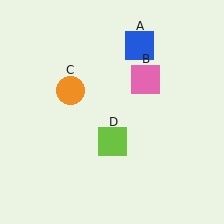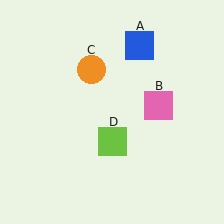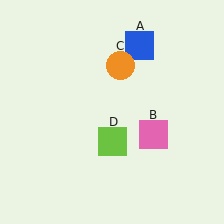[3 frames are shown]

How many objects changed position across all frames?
2 objects changed position: pink square (object B), orange circle (object C).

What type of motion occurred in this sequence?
The pink square (object B), orange circle (object C) rotated clockwise around the center of the scene.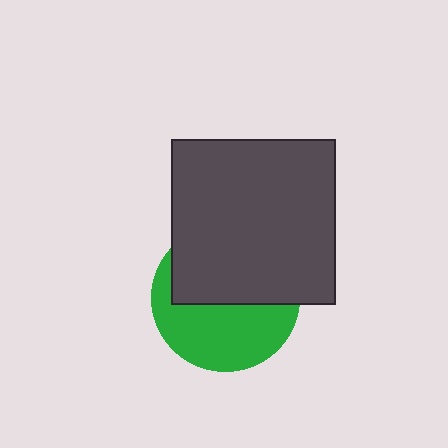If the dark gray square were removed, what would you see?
You would see the complete green circle.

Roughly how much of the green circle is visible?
About half of it is visible (roughly 48%).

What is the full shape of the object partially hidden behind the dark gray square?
The partially hidden object is a green circle.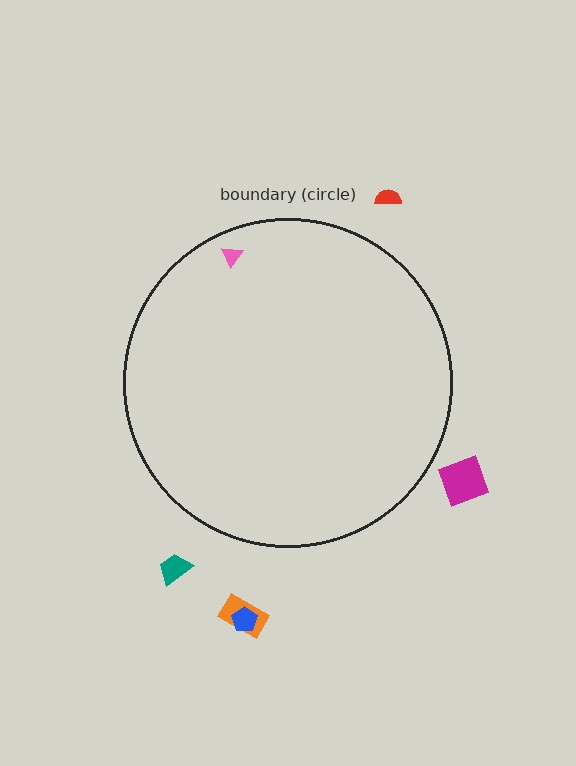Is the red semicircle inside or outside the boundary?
Outside.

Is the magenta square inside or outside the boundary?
Outside.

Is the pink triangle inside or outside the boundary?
Inside.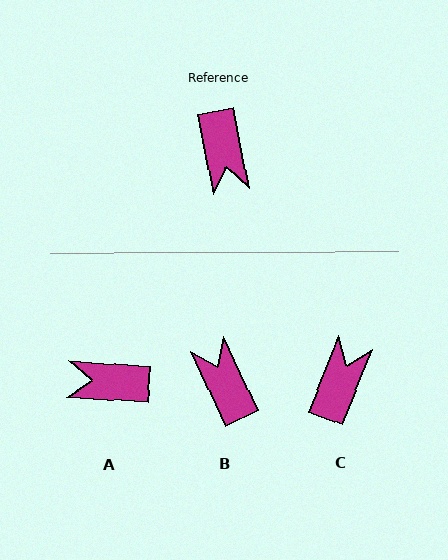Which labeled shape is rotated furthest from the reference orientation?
B, about 166 degrees away.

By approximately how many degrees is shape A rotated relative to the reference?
Approximately 105 degrees clockwise.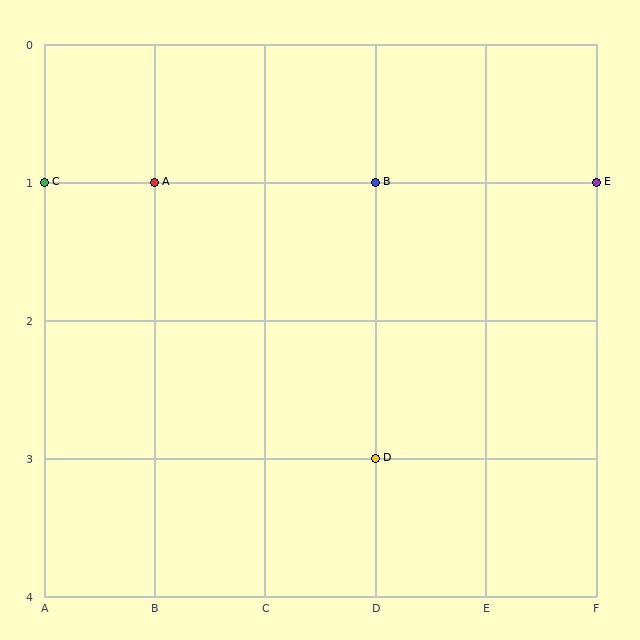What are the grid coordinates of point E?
Point E is at grid coordinates (F, 1).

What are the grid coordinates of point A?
Point A is at grid coordinates (B, 1).